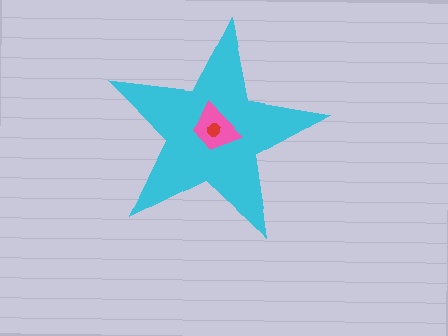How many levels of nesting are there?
3.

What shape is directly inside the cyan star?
The pink trapezoid.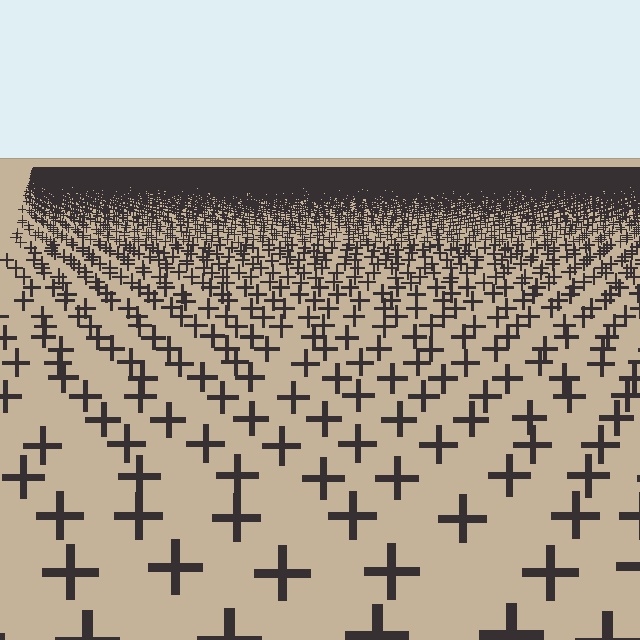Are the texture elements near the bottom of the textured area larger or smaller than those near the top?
Larger. Near the bottom, elements are closer to the viewer and appear at a bigger on-screen size.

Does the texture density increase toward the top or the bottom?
Density increases toward the top.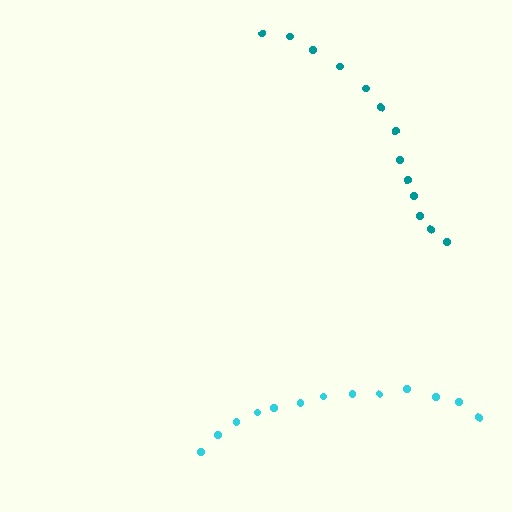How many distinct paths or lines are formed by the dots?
There are 2 distinct paths.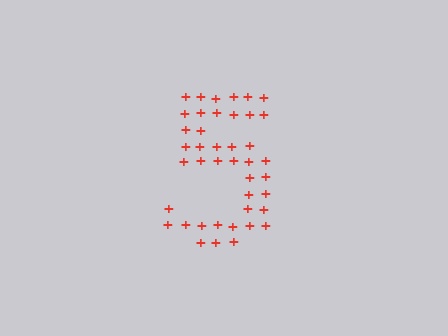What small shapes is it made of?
It is made of small plus signs.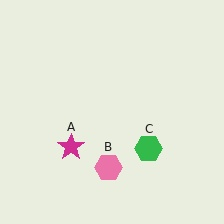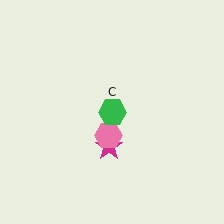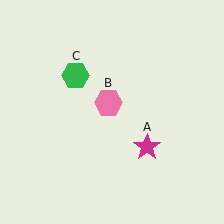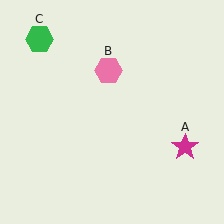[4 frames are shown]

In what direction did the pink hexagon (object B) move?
The pink hexagon (object B) moved up.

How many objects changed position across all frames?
3 objects changed position: magenta star (object A), pink hexagon (object B), green hexagon (object C).